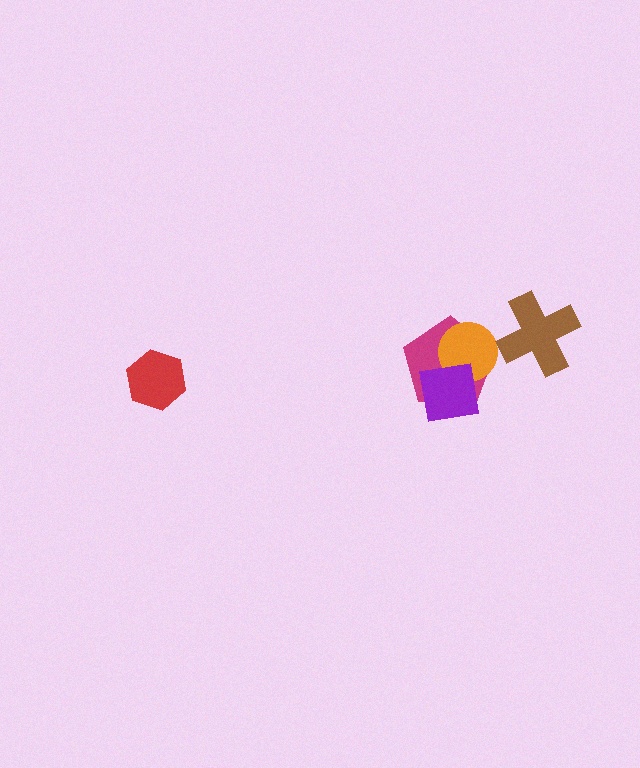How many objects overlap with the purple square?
2 objects overlap with the purple square.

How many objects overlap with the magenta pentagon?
2 objects overlap with the magenta pentagon.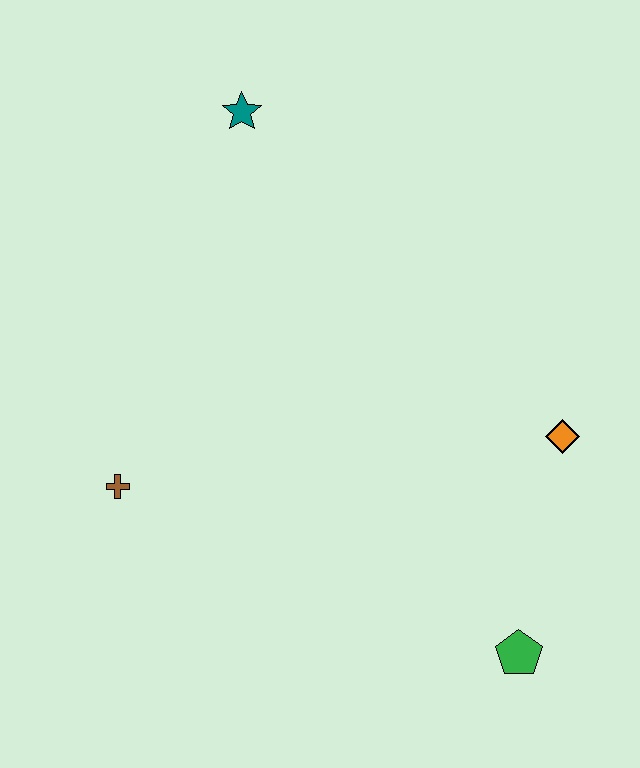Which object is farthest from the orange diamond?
The teal star is farthest from the orange diamond.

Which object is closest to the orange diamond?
The green pentagon is closest to the orange diamond.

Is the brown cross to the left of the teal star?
Yes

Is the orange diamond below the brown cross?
No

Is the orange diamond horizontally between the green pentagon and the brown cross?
No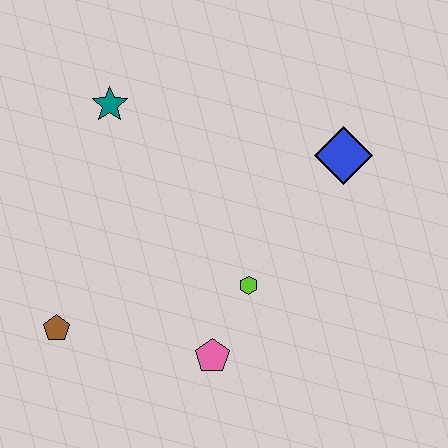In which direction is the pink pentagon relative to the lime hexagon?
The pink pentagon is below the lime hexagon.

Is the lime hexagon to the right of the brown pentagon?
Yes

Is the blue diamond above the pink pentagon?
Yes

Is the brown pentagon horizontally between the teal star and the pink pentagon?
No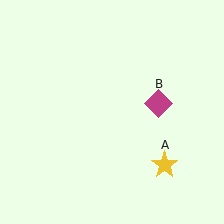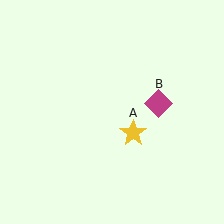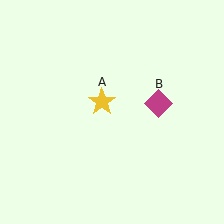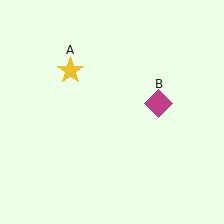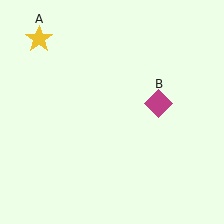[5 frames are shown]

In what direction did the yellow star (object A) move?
The yellow star (object A) moved up and to the left.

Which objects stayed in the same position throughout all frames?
Magenta diamond (object B) remained stationary.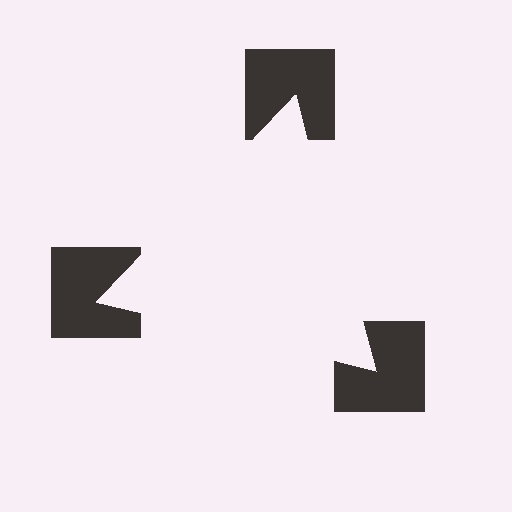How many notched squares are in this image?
There are 3 — one at each vertex of the illusory triangle.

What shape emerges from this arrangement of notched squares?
An illusory triangle — its edges are inferred from the aligned wedge cuts in the notched squares, not physically drawn.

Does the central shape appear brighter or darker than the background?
It typically appears slightly brighter than the background, even though no actual brightness change is drawn.